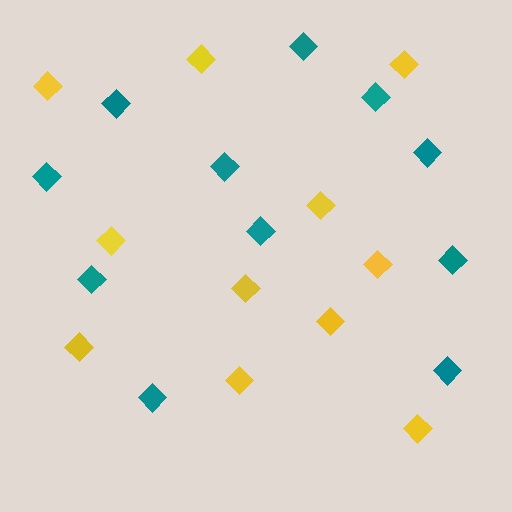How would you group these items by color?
There are 2 groups: one group of yellow diamonds (11) and one group of teal diamonds (11).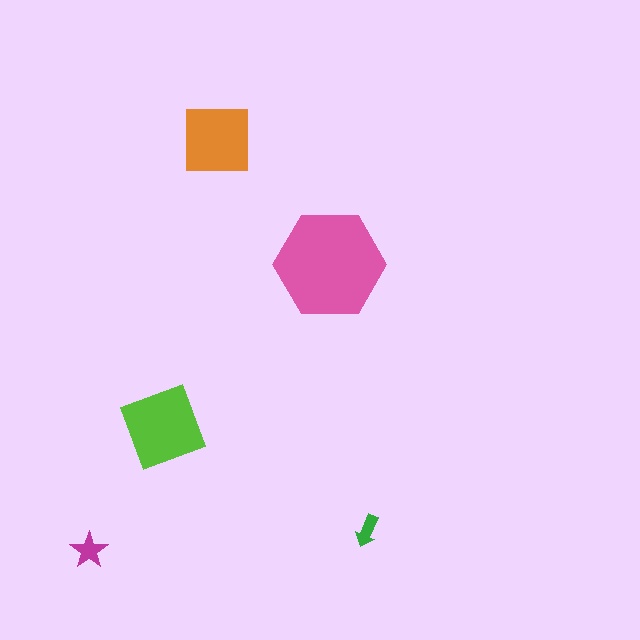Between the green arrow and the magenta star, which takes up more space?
The magenta star.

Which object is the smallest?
The green arrow.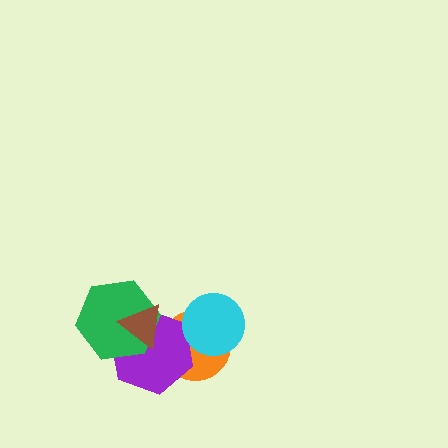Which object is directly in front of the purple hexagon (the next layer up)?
The green hexagon is directly in front of the purple hexagon.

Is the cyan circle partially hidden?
No, no other shape covers it.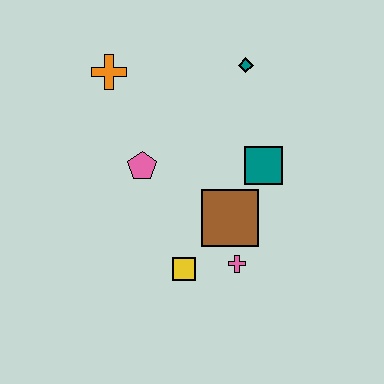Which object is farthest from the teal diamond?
The yellow square is farthest from the teal diamond.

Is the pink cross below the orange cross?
Yes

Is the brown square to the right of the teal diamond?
No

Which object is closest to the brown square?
The pink cross is closest to the brown square.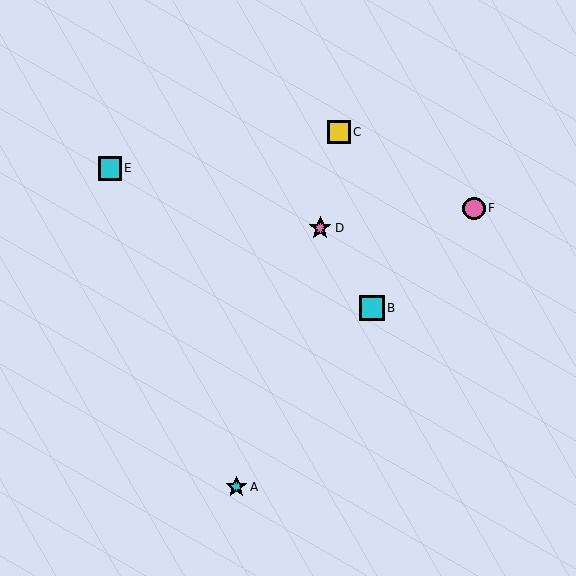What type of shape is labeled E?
Shape E is a cyan square.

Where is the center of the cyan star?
The center of the cyan star is at (236, 487).